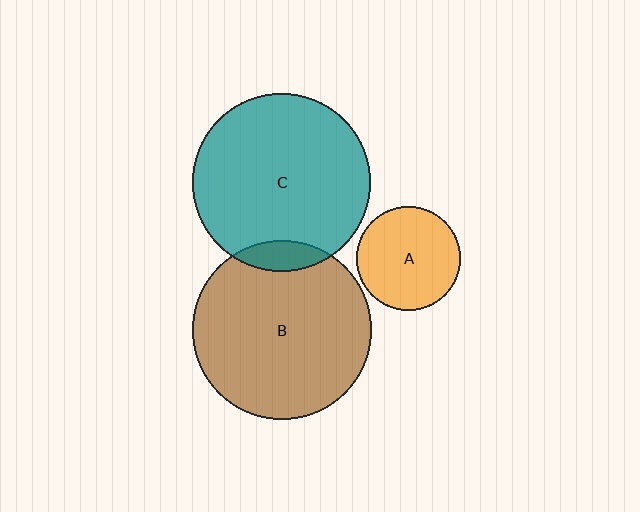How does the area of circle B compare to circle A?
Approximately 3.0 times.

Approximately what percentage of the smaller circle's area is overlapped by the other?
Approximately 10%.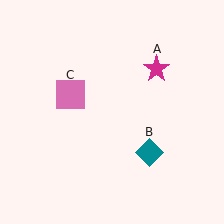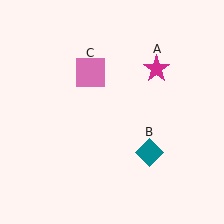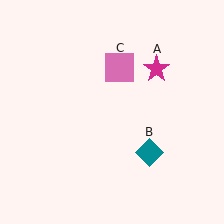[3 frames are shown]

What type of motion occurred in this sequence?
The pink square (object C) rotated clockwise around the center of the scene.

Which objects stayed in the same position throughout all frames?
Magenta star (object A) and teal diamond (object B) remained stationary.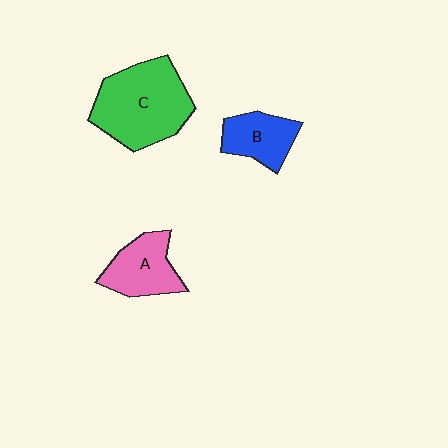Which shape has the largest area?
Shape C (green).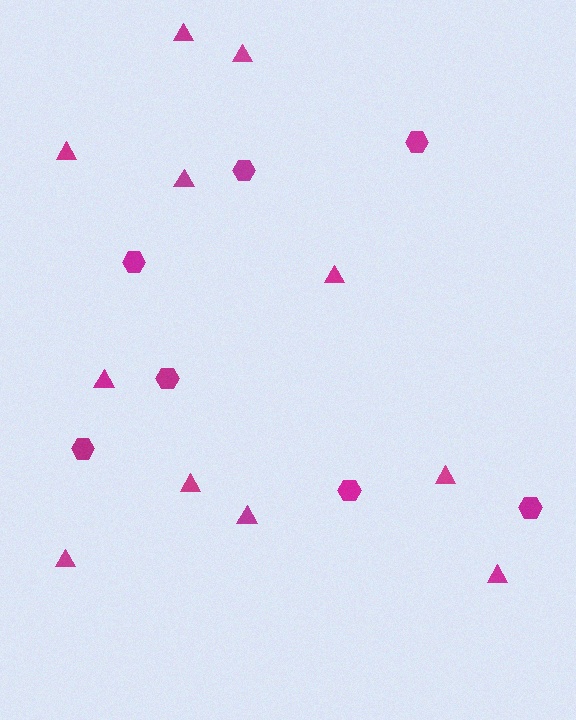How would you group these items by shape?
There are 2 groups: one group of hexagons (7) and one group of triangles (11).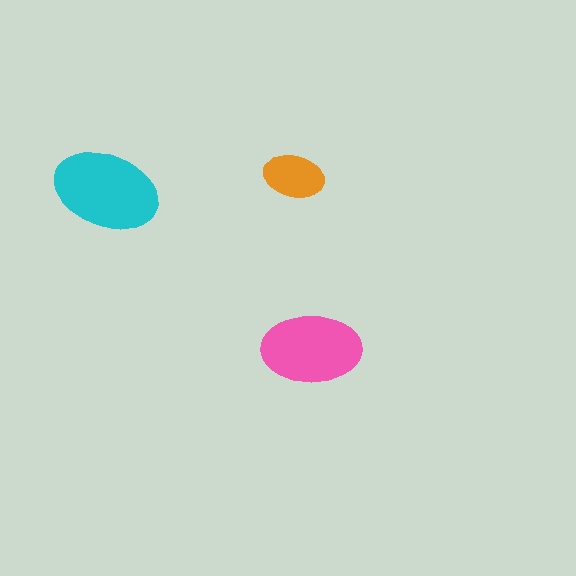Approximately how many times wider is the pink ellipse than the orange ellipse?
About 1.5 times wider.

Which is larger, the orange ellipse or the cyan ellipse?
The cyan one.